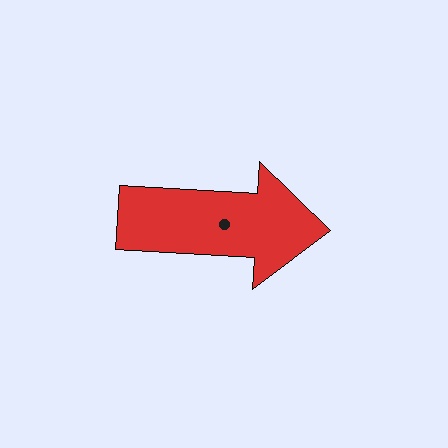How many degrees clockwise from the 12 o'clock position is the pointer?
Approximately 93 degrees.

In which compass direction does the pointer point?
East.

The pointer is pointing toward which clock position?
Roughly 3 o'clock.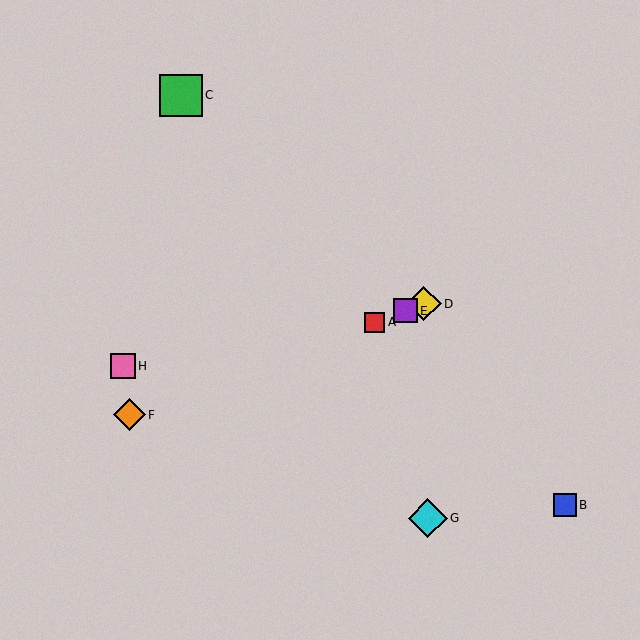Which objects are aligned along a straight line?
Objects A, D, E, F are aligned along a straight line.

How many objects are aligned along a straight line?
4 objects (A, D, E, F) are aligned along a straight line.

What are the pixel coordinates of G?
Object G is at (428, 518).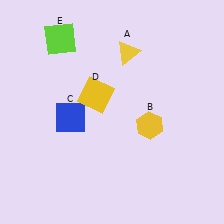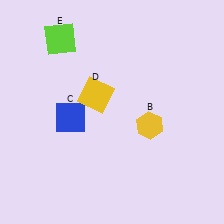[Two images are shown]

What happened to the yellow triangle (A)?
The yellow triangle (A) was removed in Image 2. It was in the top-right area of Image 1.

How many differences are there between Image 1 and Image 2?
There is 1 difference between the two images.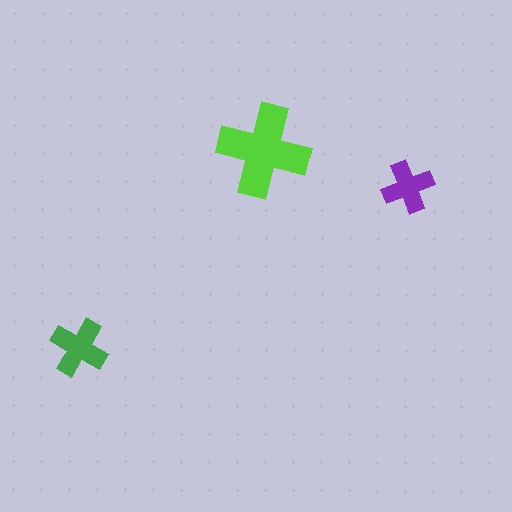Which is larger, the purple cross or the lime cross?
The lime one.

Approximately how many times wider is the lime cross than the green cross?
About 1.5 times wider.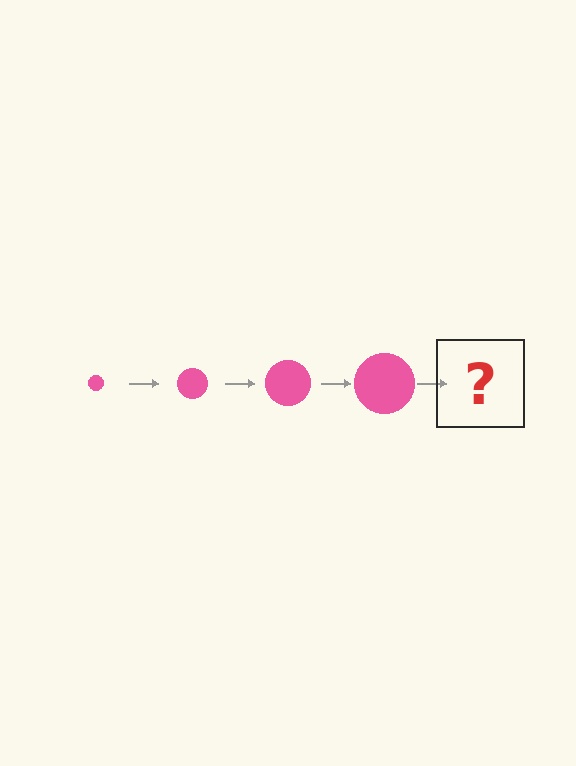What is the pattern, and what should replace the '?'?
The pattern is that the circle gets progressively larger each step. The '?' should be a pink circle, larger than the previous one.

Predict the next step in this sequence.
The next step is a pink circle, larger than the previous one.